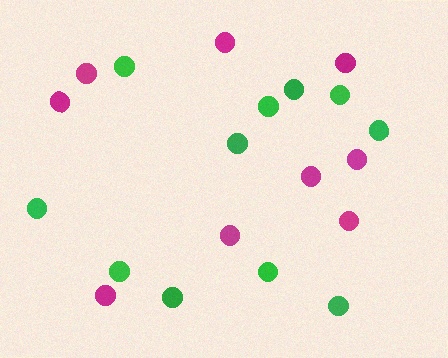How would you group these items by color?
There are 2 groups: one group of magenta circles (9) and one group of green circles (11).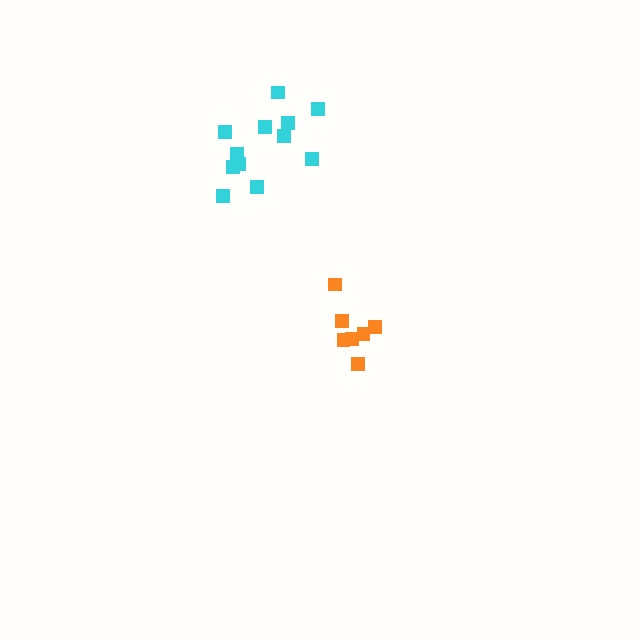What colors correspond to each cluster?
The clusters are colored: cyan, orange.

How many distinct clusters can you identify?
There are 2 distinct clusters.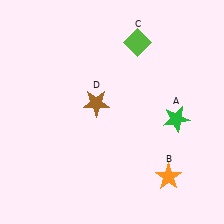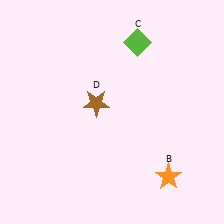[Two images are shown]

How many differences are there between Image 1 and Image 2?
There is 1 difference between the two images.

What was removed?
The green star (A) was removed in Image 2.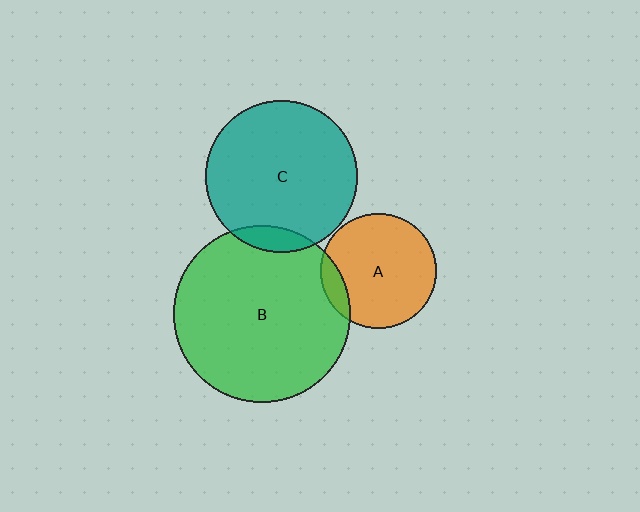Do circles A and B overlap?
Yes.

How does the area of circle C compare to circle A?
Approximately 1.7 times.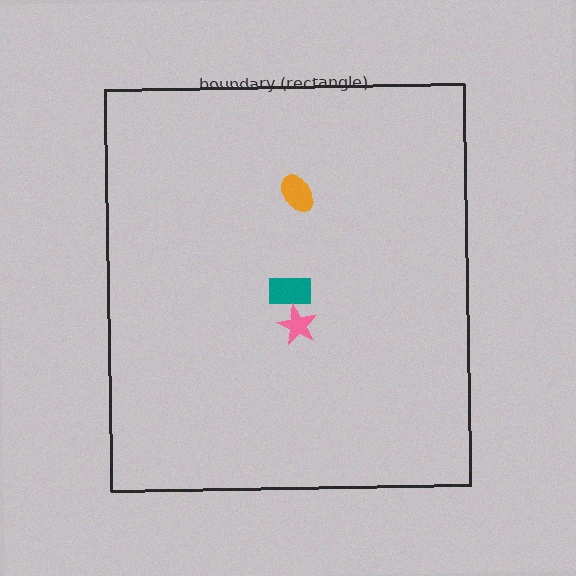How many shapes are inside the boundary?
3 inside, 0 outside.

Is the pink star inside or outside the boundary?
Inside.